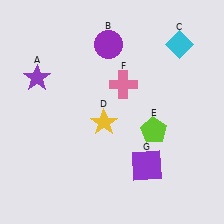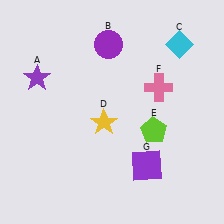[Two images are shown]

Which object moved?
The pink cross (F) moved right.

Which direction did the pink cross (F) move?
The pink cross (F) moved right.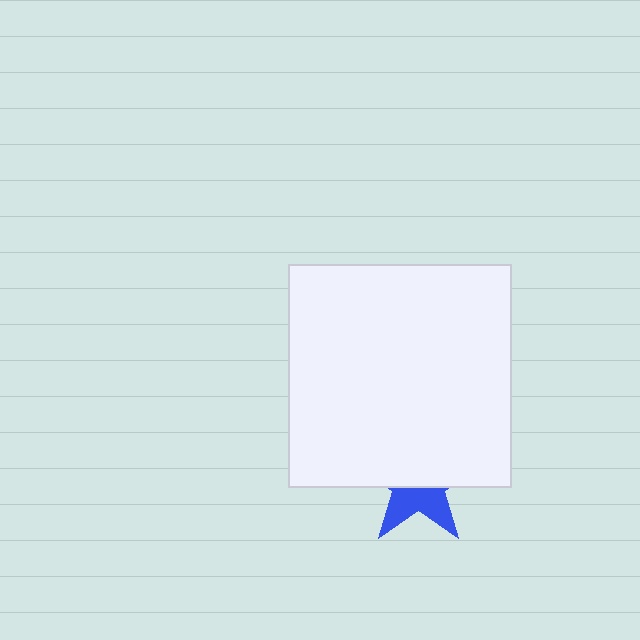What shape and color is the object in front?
The object in front is a white square.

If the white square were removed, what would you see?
You would see the complete blue star.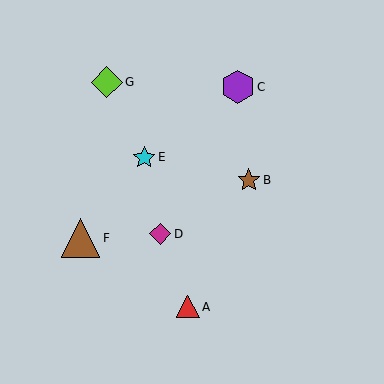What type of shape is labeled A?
Shape A is a red triangle.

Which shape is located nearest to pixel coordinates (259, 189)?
The brown star (labeled B) at (249, 180) is nearest to that location.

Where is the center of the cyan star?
The center of the cyan star is at (144, 157).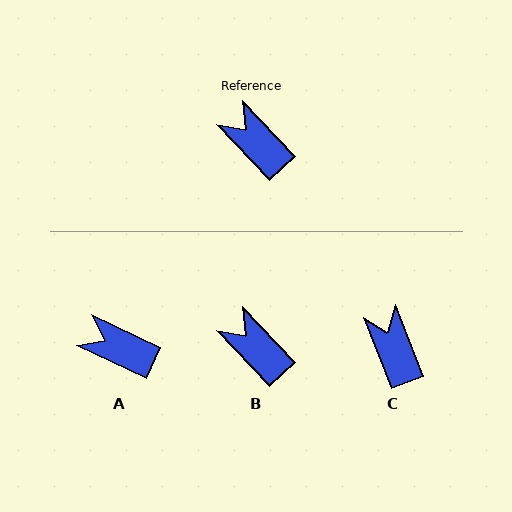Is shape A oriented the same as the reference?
No, it is off by about 21 degrees.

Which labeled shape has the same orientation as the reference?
B.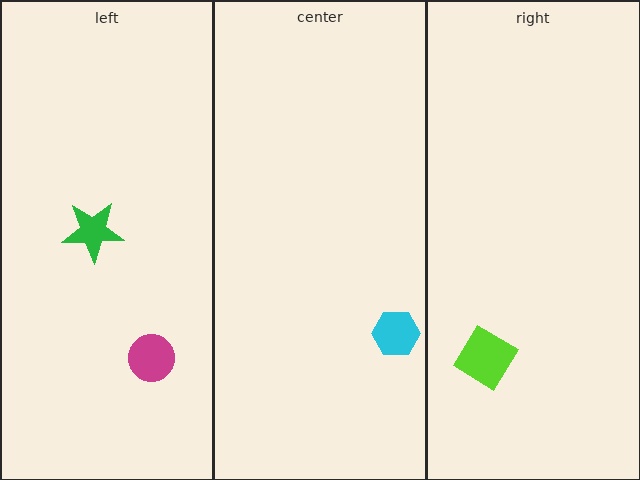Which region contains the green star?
The left region.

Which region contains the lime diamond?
The right region.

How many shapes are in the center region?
1.